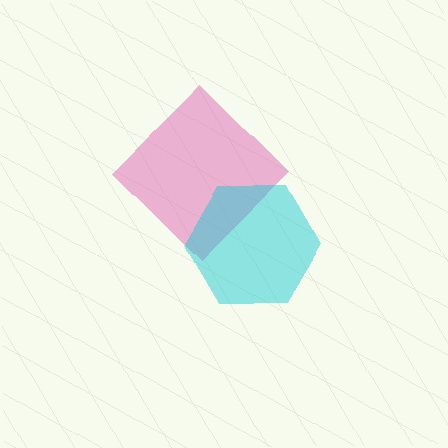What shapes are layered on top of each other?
The layered shapes are: a pink diamond, a cyan hexagon.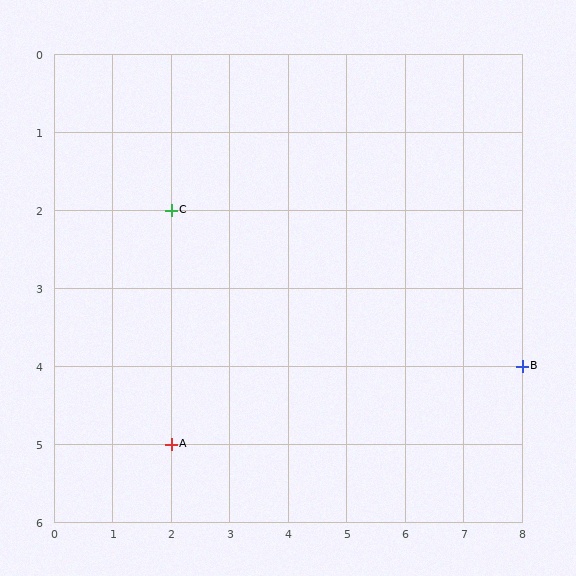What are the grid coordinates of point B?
Point B is at grid coordinates (8, 4).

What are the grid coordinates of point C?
Point C is at grid coordinates (2, 2).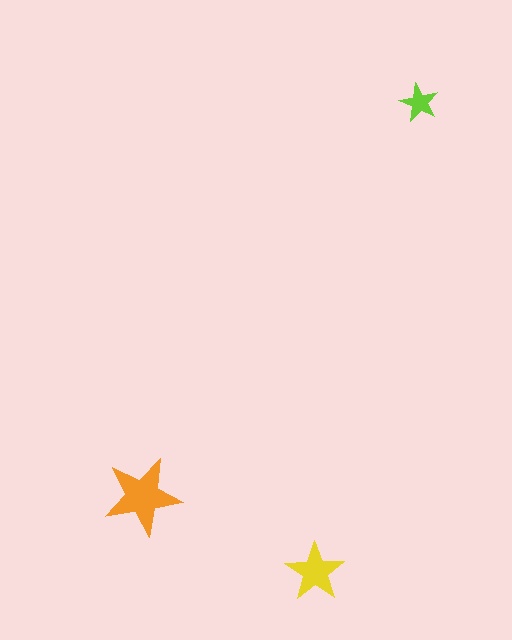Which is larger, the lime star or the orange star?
The orange one.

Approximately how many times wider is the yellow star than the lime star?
About 1.5 times wider.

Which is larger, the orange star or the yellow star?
The orange one.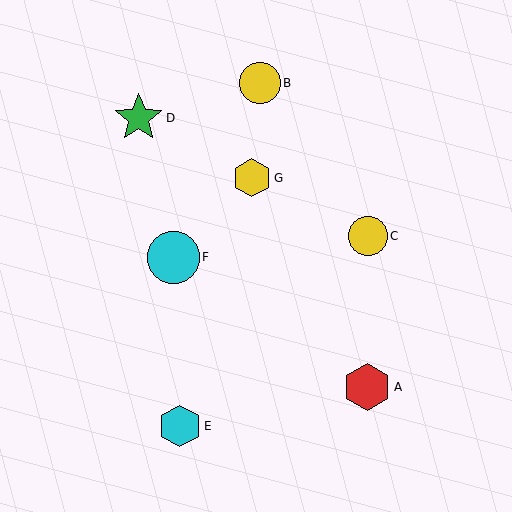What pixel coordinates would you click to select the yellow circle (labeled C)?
Click at (368, 236) to select the yellow circle C.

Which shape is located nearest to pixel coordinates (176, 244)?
The cyan circle (labeled F) at (173, 257) is nearest to that location.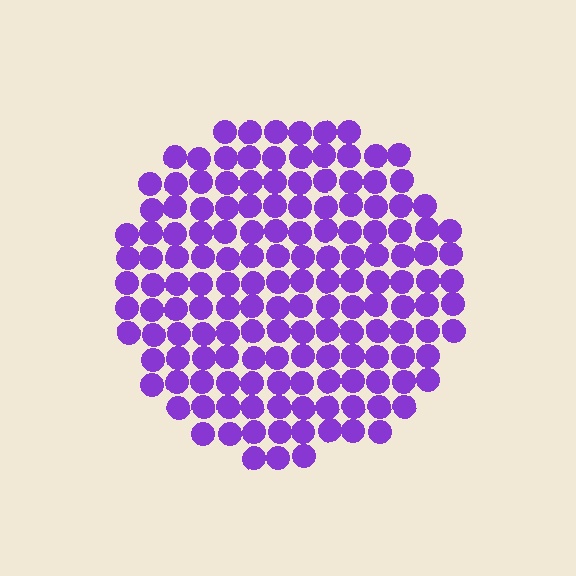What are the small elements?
The small elements are circles.